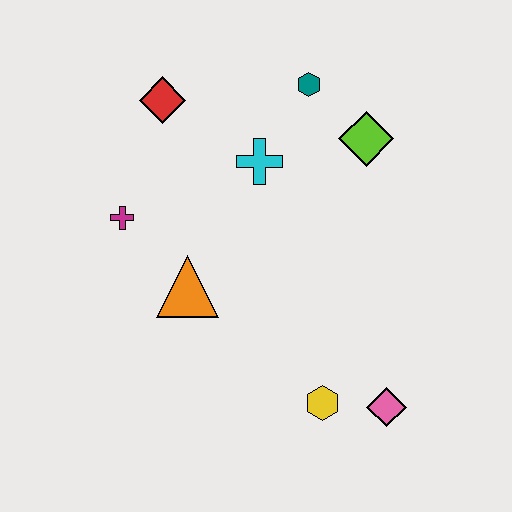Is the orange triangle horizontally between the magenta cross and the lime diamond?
Yes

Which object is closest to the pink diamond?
The yellow hexagon is closest to the pink diamond.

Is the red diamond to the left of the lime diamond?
Yes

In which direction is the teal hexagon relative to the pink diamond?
The teal hexagon is above the pink diamond.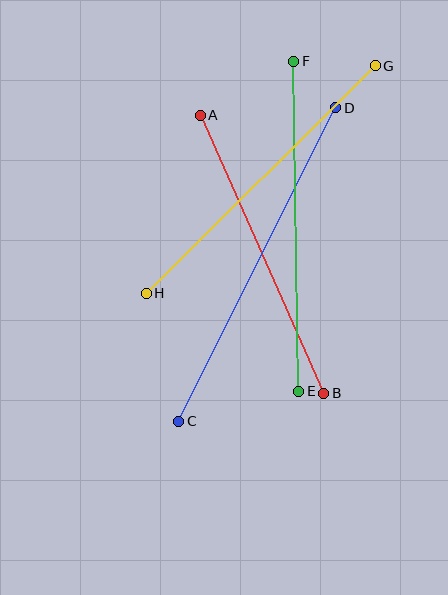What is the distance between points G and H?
The distance is approximately 322 pixels.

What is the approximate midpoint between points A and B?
The midpoint is at approximately (262, 254) pixels.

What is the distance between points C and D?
The distance is approximately 351 pixels.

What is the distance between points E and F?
The distance is approximately 330 pixels.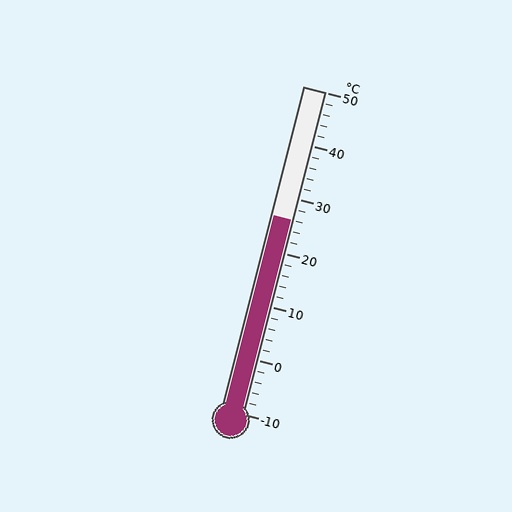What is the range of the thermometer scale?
The thermometer scale ranges from -10°C to 50°C.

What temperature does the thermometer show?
The thermometer shows approximately 26°C.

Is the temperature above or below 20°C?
The temperature is above 20°C.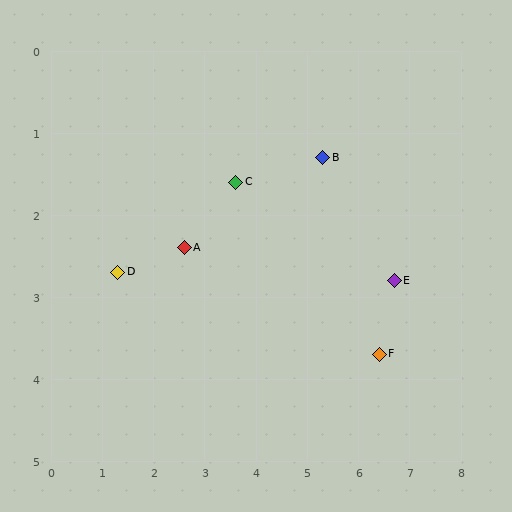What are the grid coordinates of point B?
Point B is at approximately (5.3, 1.3).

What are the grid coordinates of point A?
Point A is at approximately (2.6, 2.4).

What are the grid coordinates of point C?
Point C is at approximately (3.6, 1.6).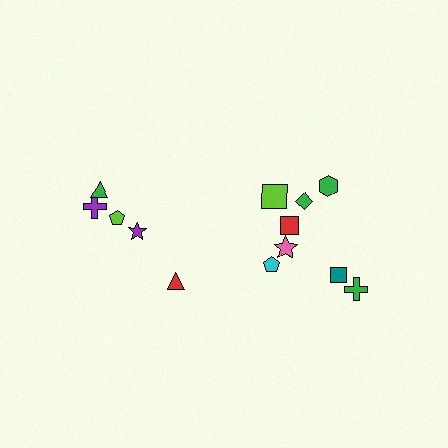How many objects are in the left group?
There are 5 objects.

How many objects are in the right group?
There are 8 objects.